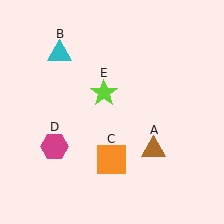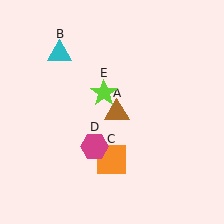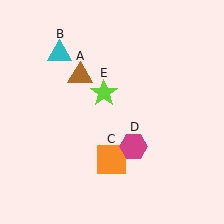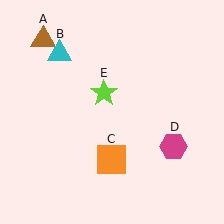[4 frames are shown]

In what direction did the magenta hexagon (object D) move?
The magenta hexagon (object D) moved right.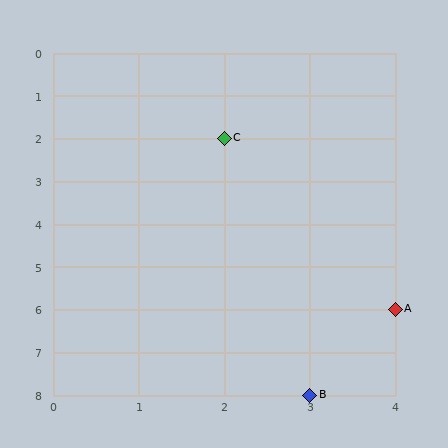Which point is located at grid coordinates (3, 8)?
Point B is at (3, 8).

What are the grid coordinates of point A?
Point A is at grid coordinates (4, 6).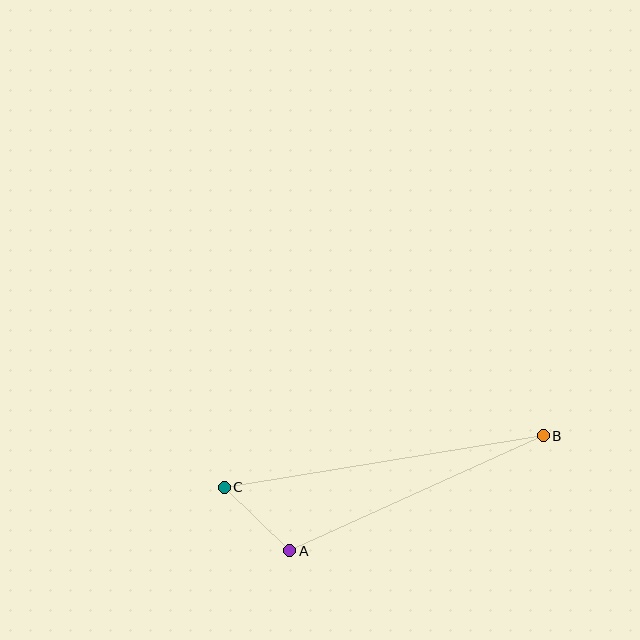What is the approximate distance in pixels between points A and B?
The distance between A and B is approximately 278 pixels.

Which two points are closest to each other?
Points A and C are closest to each other.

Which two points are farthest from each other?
Points B and C are farthest from each other.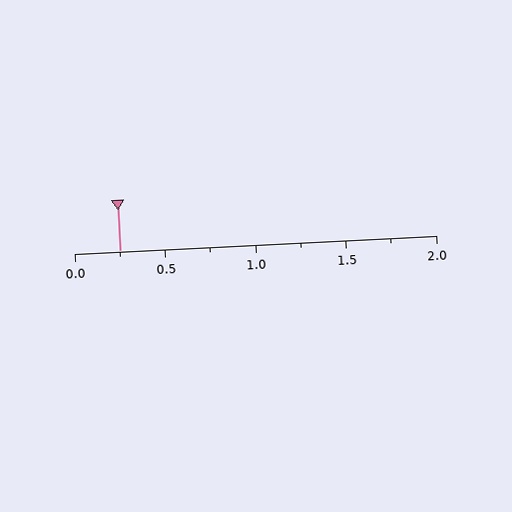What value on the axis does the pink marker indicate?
The marker indicates approximately 0.25.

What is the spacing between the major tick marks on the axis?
The major ticks are spaced 0.5 apart.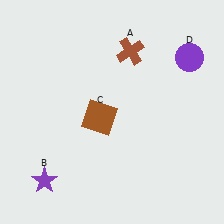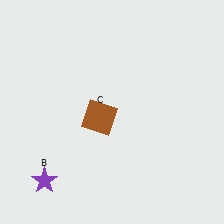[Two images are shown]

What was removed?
The brown cross (A), the purple circle (D) were removed in Image 2.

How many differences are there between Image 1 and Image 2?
There are 2 differences between the two images.